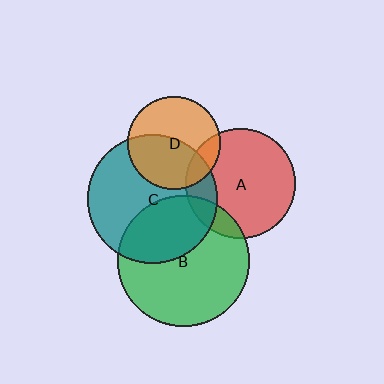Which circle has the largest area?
Circle B (green).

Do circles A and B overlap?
Yes.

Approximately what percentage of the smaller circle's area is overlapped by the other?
Approximately 15%.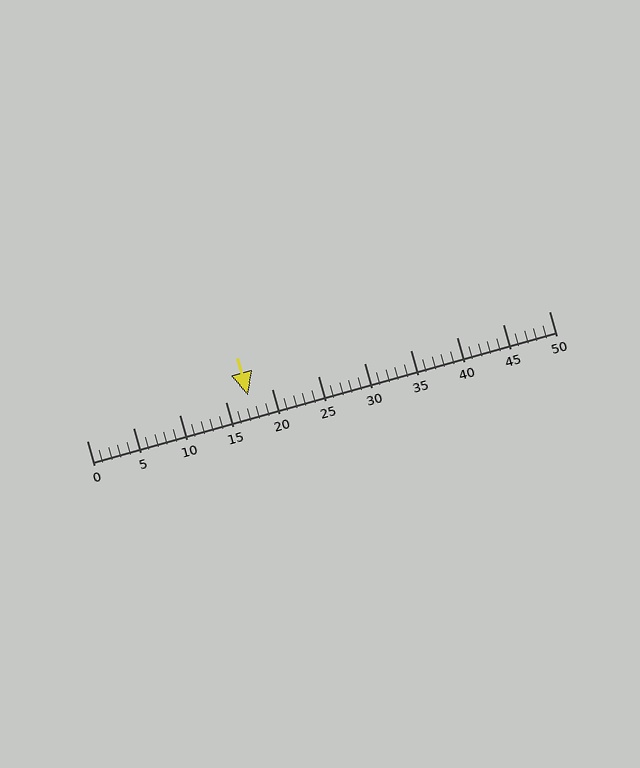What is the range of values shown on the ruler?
The ruler shows values from 0 to 50.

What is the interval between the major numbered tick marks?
The major tick marks are spaced 5 units apart.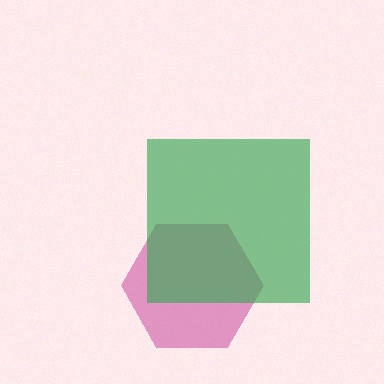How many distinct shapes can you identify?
There are 2 distinct shapes: a magenta hexagon, a green square.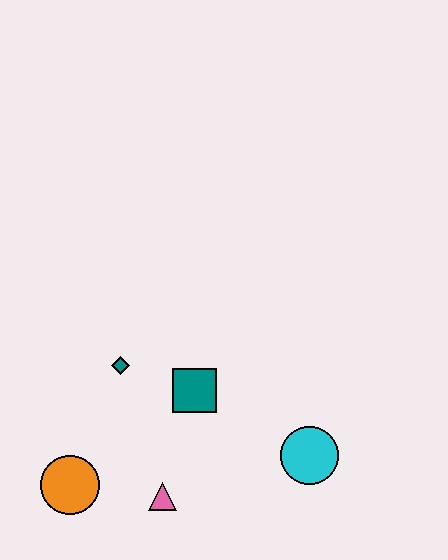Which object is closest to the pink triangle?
The orange circle is closest to the pink triangle.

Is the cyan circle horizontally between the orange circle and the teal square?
No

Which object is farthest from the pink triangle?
The cyan circle is farthest from the pink triangle.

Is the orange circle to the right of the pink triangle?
No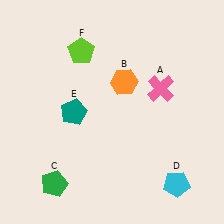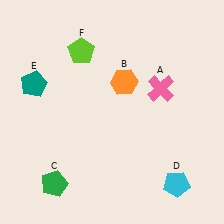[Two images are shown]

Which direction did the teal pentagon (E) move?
The teal pentagon (E) moved left.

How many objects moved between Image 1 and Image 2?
1 object moved between the two images.